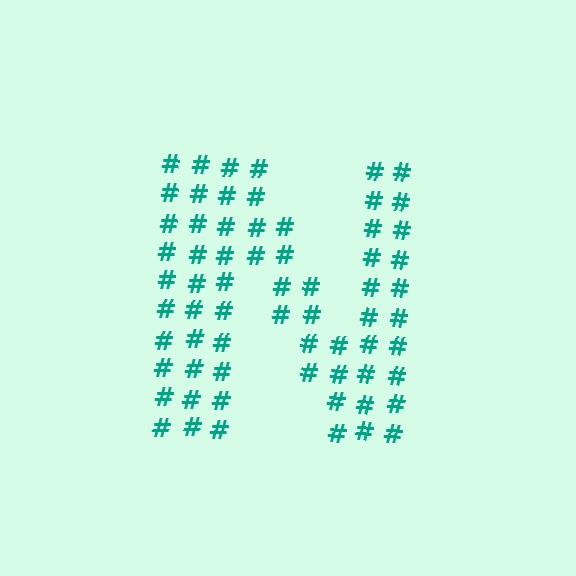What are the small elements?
The small elements are hash symbols.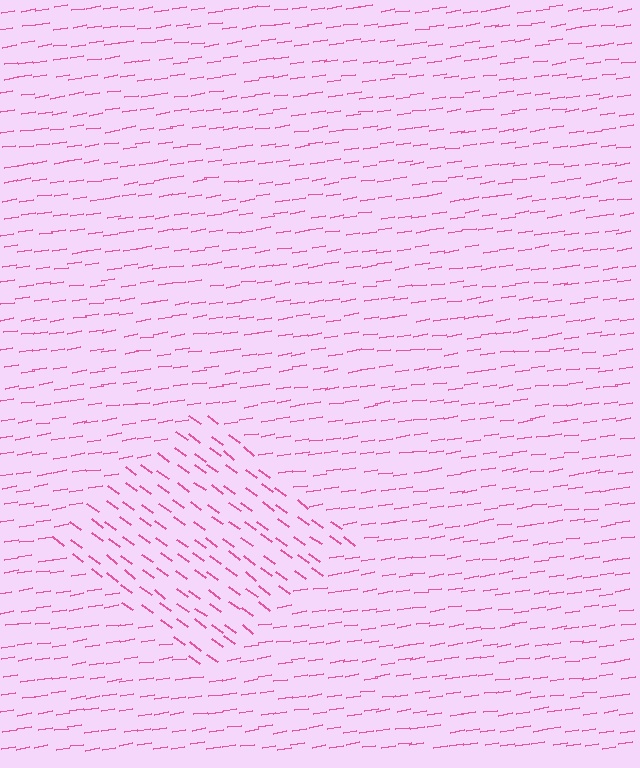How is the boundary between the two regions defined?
The boundary is defined purely by a change in line orientation (approximately 45 degrees difference). All lines are the same color and thickness.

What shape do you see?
I see a diamond.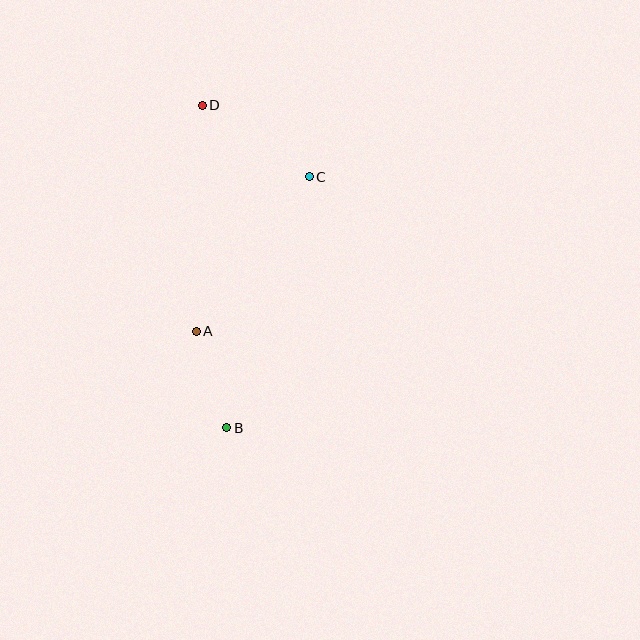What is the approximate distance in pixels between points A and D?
The distance between A and D is approximately 226 pixels.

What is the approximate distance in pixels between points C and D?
The distance between C and D is approximately 128 pixels.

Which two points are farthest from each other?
Points B and D are farthest from each other.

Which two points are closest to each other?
Points A and B are closest to each other.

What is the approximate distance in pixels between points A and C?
The distance between A and C is approximately 191 pixels.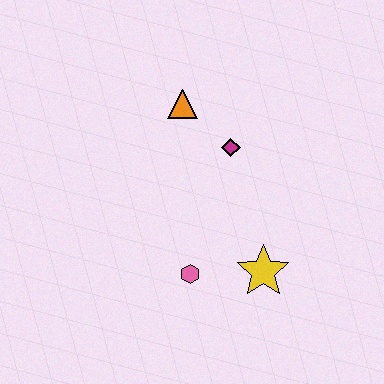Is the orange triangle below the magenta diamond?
No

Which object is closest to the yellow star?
The pink hexagon is closest to the yellow star.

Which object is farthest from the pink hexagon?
The orange triangle is farthest from the pink hexagon.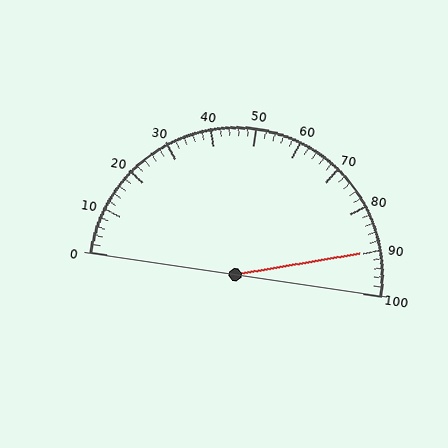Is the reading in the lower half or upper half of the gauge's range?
The reading is in the upper half of the range (0 to 100).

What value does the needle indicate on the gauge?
The needle indicates approximately 90.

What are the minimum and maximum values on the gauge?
The gauge ranges from 0 to 100.